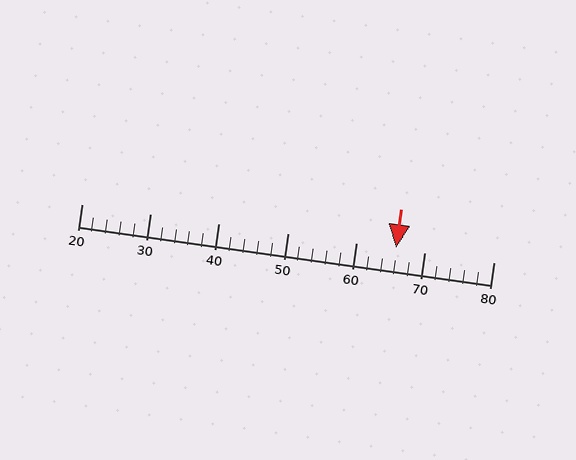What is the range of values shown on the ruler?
The ruler shows values from 20 to 80.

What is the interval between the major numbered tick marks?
The major tick marks are spaced 10 units apart.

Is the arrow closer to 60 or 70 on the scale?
The arrow is closer to 70.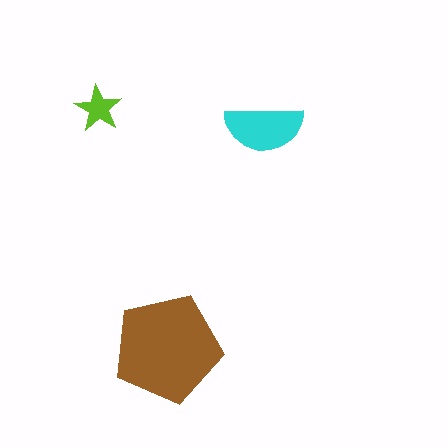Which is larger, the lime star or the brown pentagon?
The brown pentagon.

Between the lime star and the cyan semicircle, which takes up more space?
The cyan semicircle.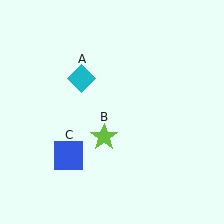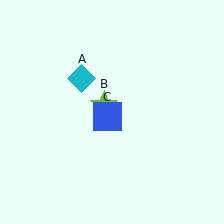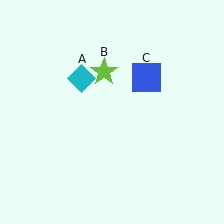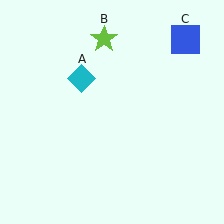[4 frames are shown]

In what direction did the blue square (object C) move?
The blue square (object C) moved up and to the right.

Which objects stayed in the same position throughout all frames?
Cyan diamond (object A) remained stationary.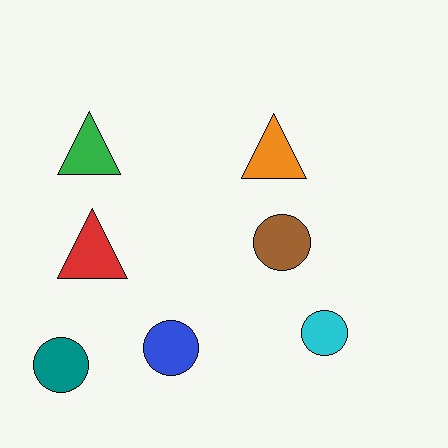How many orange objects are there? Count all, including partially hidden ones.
There is 1 orange object.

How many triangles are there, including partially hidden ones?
There are 3 triangles.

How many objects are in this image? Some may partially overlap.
There are 7 objects.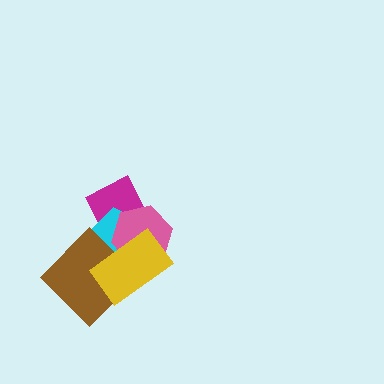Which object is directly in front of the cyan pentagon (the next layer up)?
The brown diamond is directly in front of the cyan pentagon.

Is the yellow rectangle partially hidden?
No, no other shape covers it.